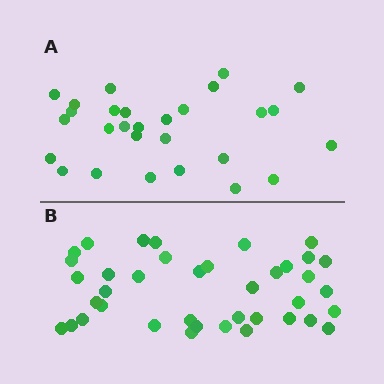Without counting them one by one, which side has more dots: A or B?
Region B (the bottom region) has more dots.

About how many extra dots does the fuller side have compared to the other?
Region B has roughly 12 or so more dots than region A.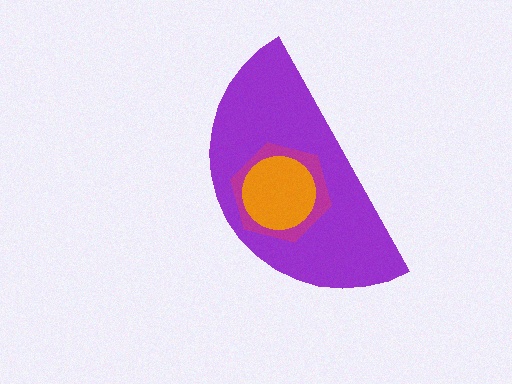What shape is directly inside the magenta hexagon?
The orange circle.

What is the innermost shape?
The orange circle.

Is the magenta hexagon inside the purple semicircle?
Yes.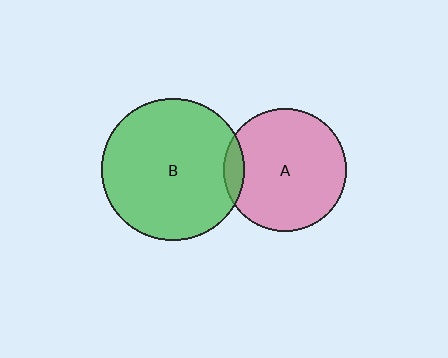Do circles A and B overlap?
Yes.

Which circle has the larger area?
Circle B (green).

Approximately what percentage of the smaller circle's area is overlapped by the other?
Approximately 10%.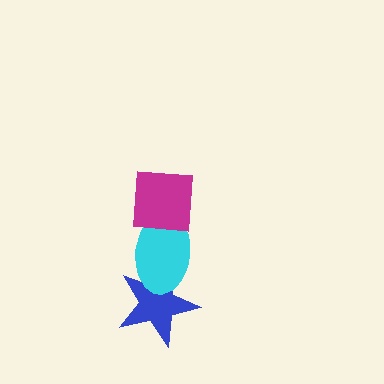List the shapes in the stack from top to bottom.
From top to bottom: the magenta square, the cyan ellipse, the blue star.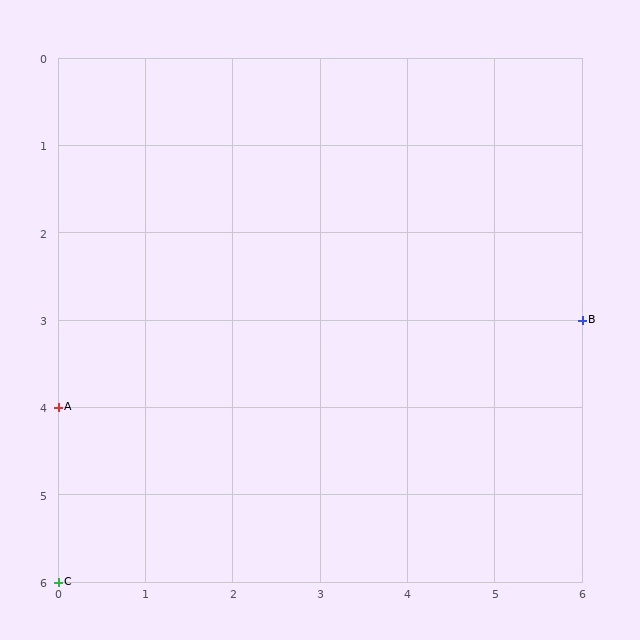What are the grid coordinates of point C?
Point C is at grid coordinates (0, 6).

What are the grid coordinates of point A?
Point A is at grid coordinates (0, 4).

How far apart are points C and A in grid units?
Points C and A are 2 rows apart.